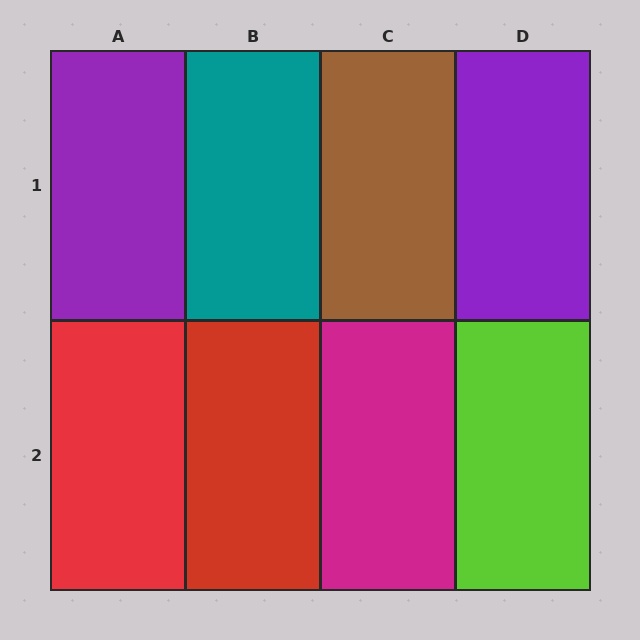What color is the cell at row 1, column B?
Teal.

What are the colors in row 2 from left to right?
Red, red, magenta, lime.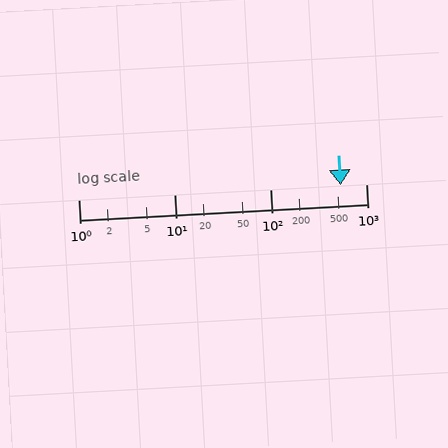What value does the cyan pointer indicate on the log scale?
The pointer indicates approximately 540.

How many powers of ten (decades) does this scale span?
The scale spans 3 decades, from 1 to 1000.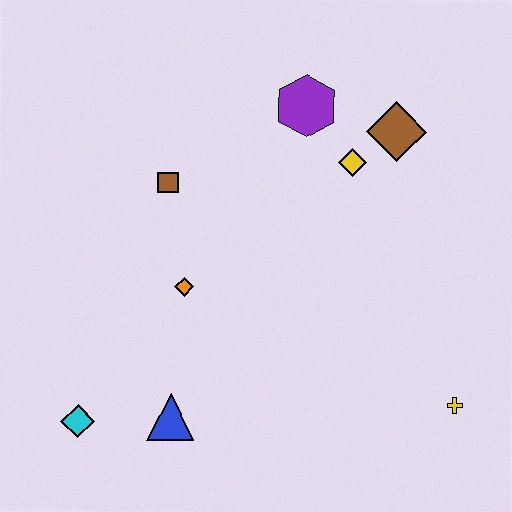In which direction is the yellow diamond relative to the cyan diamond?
The yellow diamond is to the right of the cyan diamond.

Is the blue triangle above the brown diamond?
No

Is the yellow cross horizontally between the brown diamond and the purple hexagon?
No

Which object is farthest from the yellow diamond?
The cyan diamond is farthest from the yellow diamond.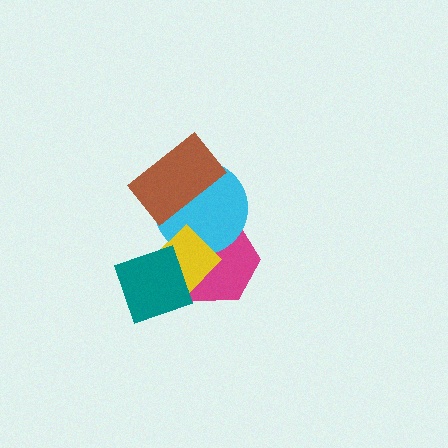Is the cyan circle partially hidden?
Yes, it is partially covered by another shape.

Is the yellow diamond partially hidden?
Yes, it is partially covered by another shape.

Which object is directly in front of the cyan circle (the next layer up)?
The yellow diamond is directly in front of the cyan circle.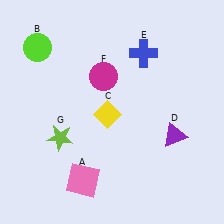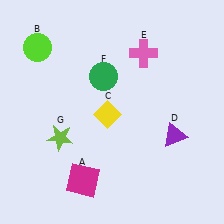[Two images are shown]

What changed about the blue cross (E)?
In Image 1, E is blue. In Image 2, it changed to pink.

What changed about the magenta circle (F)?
In Image 1, F is magenta. In Image 2, it changed to green.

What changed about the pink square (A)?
In Image 1, A is pink. In Image 2, it changed to magenta.